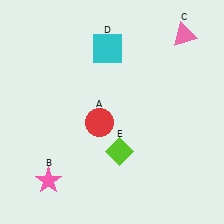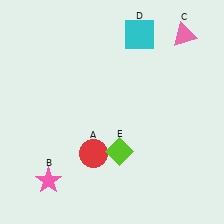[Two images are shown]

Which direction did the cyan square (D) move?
The cyan square (D) moved right.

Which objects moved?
The objects that moved are: the red circle (A), the cyan square (D).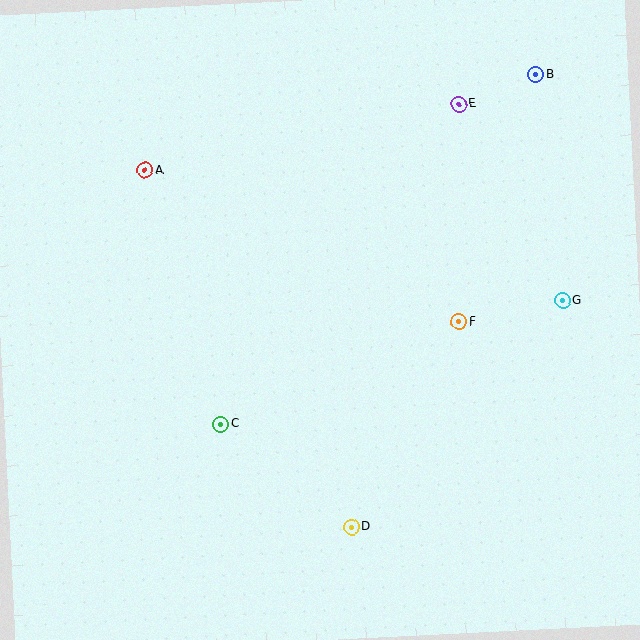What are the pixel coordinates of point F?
Point F is at (459, 322).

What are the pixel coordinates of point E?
Point E is at (459, 104).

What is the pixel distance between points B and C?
The distance between B and C is 471 pixels.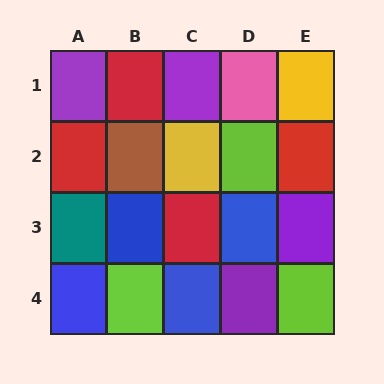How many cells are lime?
3 cells are lime.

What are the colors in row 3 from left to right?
Teal, blue, red, blue, purple.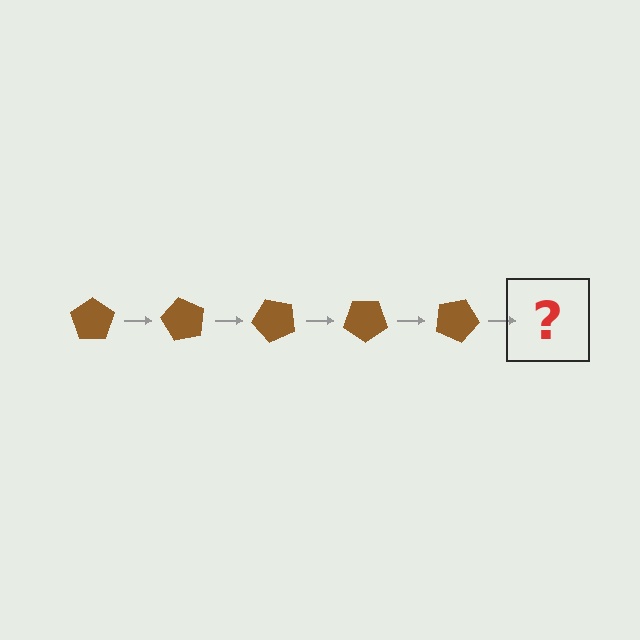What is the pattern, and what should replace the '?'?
The pattern is that the pentagon rotates 60 degrees each step. The '?' should be a brown pentagon rotated 300 degrees.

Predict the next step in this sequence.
The next step is a brown pentagon rotated 300 degrees.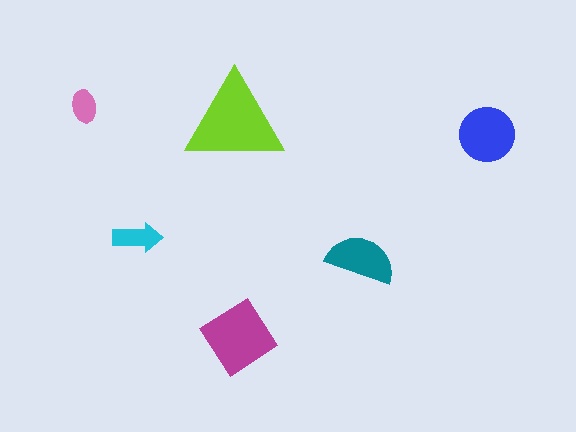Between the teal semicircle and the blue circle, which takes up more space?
The blue circle.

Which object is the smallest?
The pink ellipse.